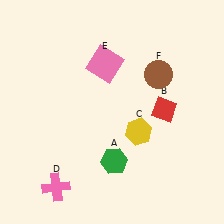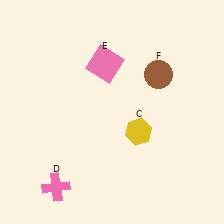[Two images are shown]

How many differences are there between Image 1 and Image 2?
There are 2 differences between the two images.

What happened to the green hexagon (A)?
The green hexagon (A) was removed in Image 2. It was in the bottom-right area of Image 1.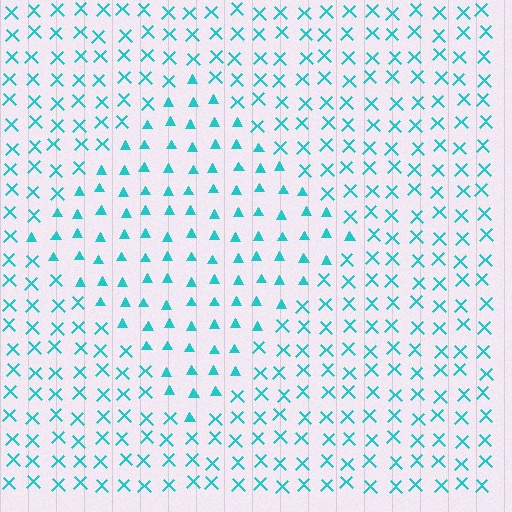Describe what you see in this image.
The image is filled with small cyan elements arranged in a uniform grid. A diamond-shaped region contains triangles, while the surrounding area contains X marks. The boundary is defined purely by the change in element shape.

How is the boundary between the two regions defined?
The boundary is defined by a change in element shape: triangles inside vs. X marks outside. All elements share the same color and spacing.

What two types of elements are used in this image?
The image uses triangles inside the diamond region and X marks outside it.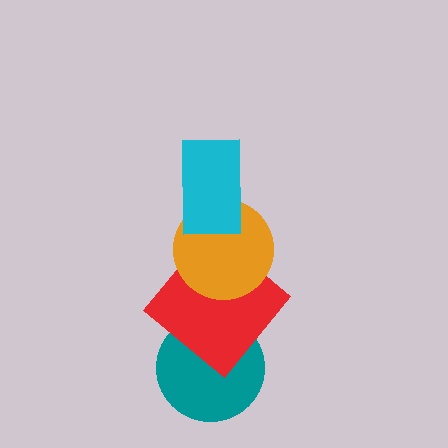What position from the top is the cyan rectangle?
The cyan rectangle is 1st from the top.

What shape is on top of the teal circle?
The red diamond is on top of the teal circle.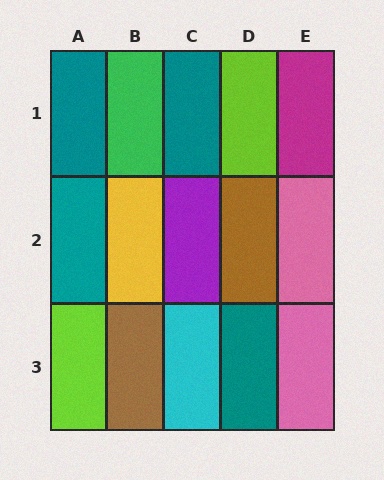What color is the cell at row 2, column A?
Teal.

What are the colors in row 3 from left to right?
Lime, brown, cyan, teal, pink.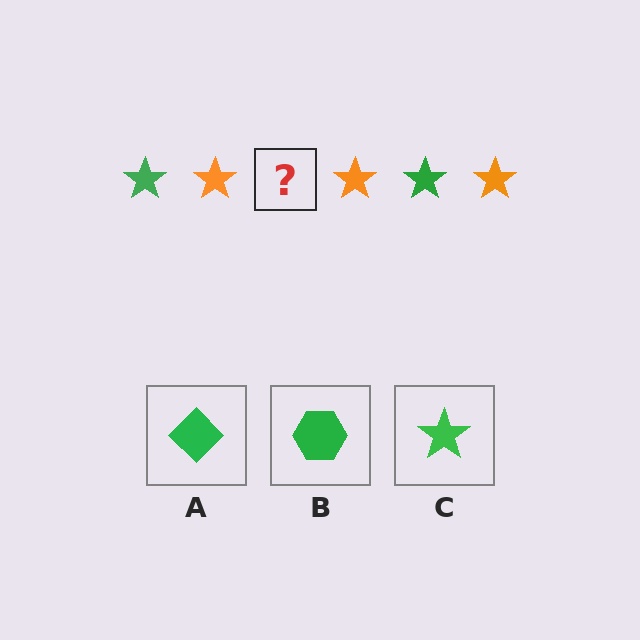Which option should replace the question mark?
Option C.